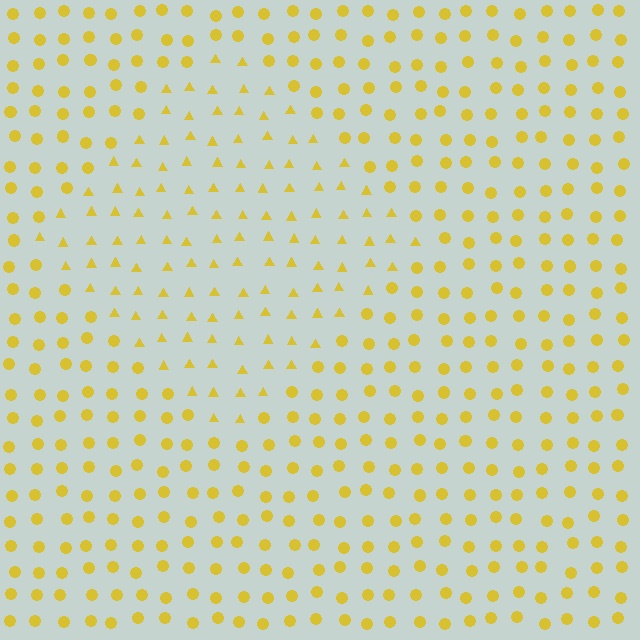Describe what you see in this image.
The image is filled with small yellow elements arranged in a uniform grid. A diamond-shaped region contains triangles, while the surrounding area contains circles. The boundary is defined purely by the change in element shape.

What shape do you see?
I see a diamond.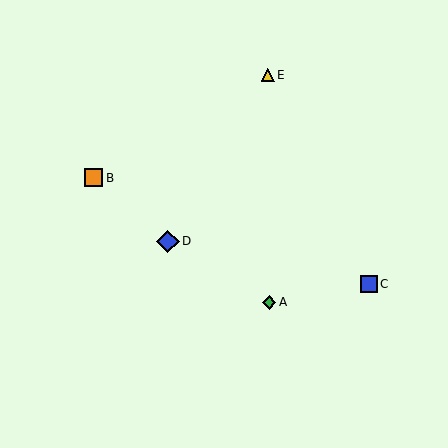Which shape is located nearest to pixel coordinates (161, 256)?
The blue diamond (labeled D) at (168, 241) is nearest to that location.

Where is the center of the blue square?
The center of the blue square is at (369, 284).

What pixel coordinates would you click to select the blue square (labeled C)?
Click at (369, 284) to select the blue square C.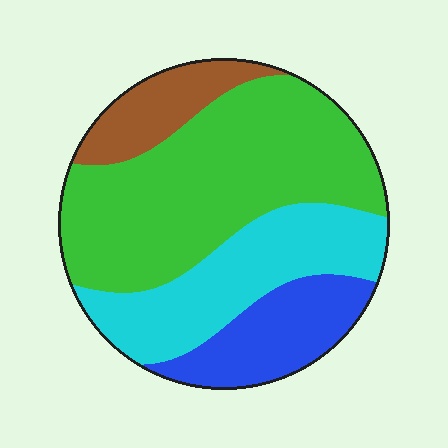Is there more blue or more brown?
Blue.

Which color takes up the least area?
Brown, at roughly 10%.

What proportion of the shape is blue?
Blue covers around 15% of the shape.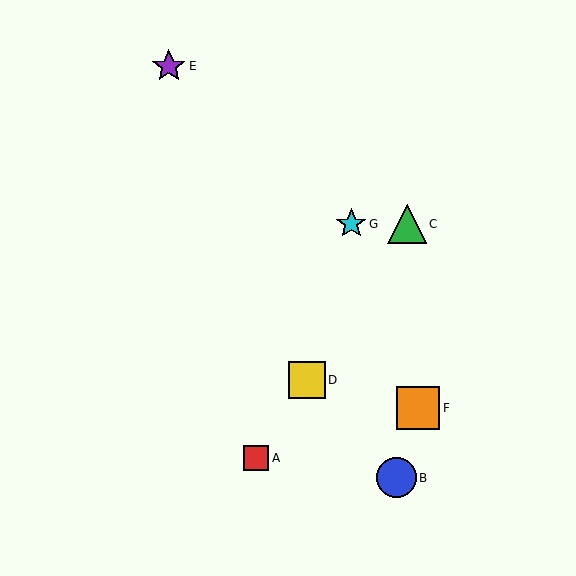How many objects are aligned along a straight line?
3 objects (A, C, D) are aligned along a straight line.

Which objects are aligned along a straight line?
Objects A, C, D are aligned along a straight line.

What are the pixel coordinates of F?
Object F is at (418, 408).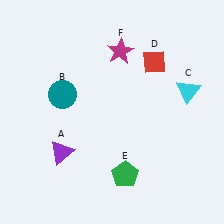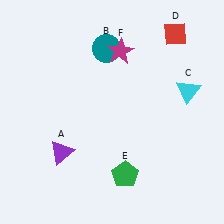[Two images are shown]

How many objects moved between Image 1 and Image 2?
2 objects moved between the two images.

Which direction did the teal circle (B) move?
The teal circle (B) moved up.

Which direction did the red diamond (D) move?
The red diamond (D) moved up.